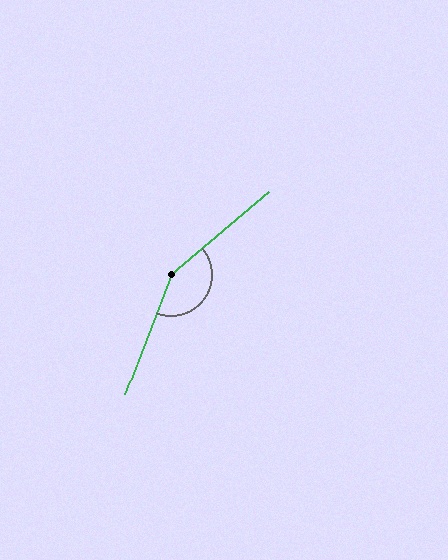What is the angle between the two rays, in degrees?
Approximately 151 degrees.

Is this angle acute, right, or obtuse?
It is obtuse.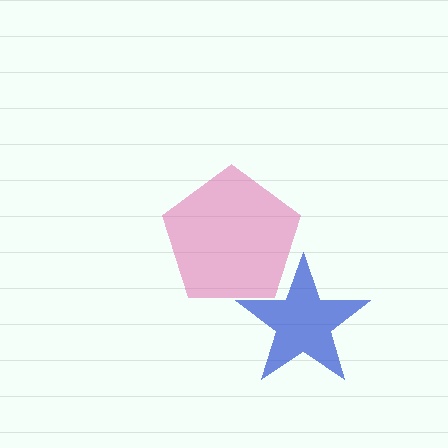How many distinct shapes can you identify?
There are 2 distinct shapes: a blue star, a pink pentagon.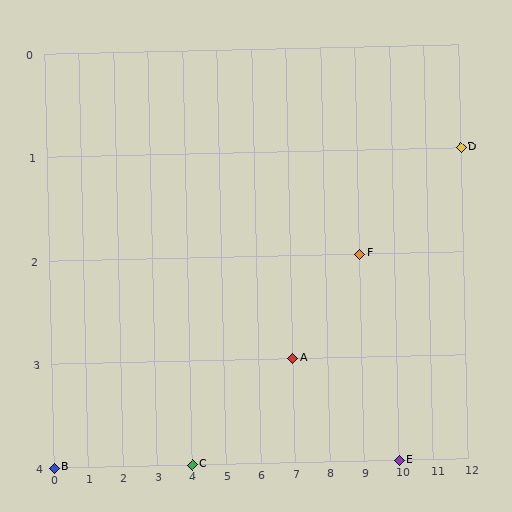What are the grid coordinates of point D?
Point D is at grid coordinates (12, 1).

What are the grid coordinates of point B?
Point B is at grid coordinates (0, 4).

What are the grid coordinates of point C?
Point C is at grid coordinates (4, 4).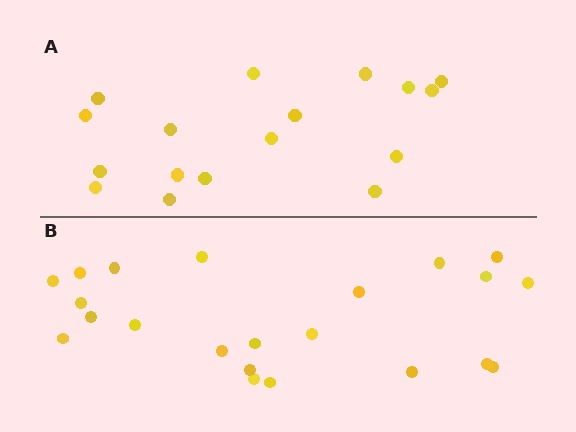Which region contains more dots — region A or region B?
Region B (the bottom region) has more dots.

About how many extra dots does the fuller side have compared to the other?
Region B has about 5 more dots than region A.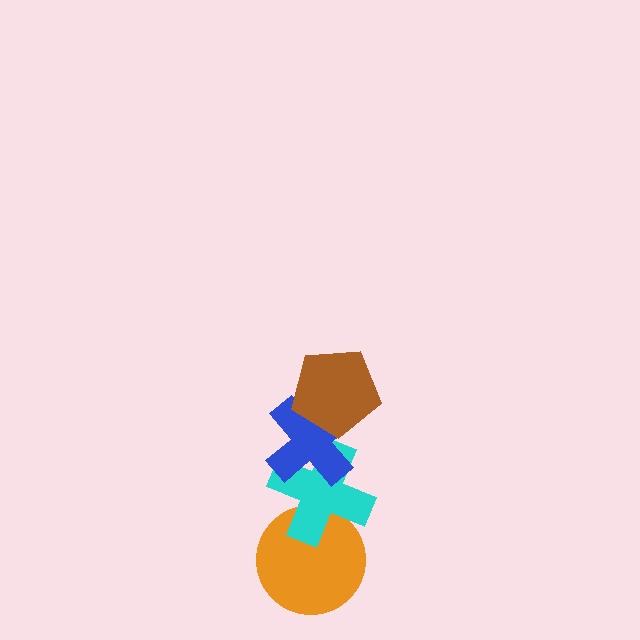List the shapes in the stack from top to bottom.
From top to bottom: the brown pentagon, the blue cross, the cyan cross, the orange circle.